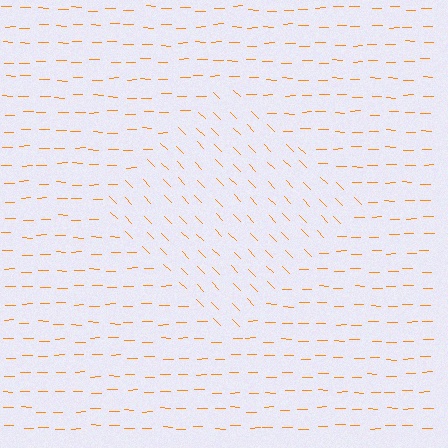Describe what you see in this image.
The image is filled with small orange line segments. A diamond region in the image has lines oriented differently from the surrounding lines, creating a visible texture boundary.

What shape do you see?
I see a diamond.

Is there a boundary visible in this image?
Yes, there is a texture boundary formed by a change in line orientation.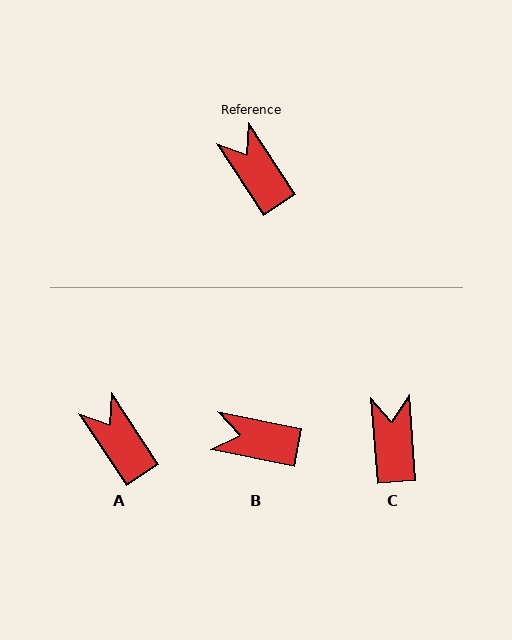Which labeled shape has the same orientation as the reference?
A.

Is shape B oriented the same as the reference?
No, it is off by about 45 degrees.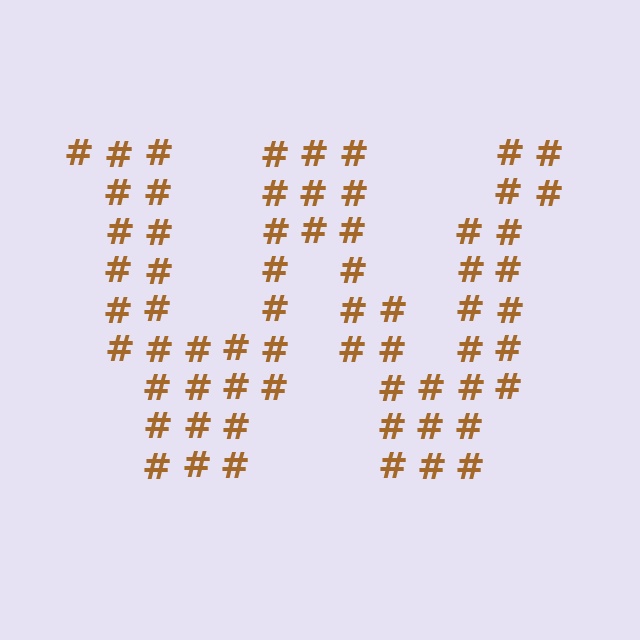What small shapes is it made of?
It is made of small hash symbols.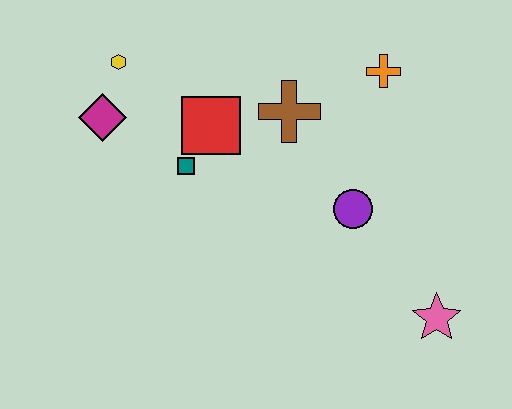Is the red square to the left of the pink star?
Yes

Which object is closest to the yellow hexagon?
The magenta diamond is closest to the yellow hexagon.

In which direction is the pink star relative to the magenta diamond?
The pink star is to the right of the magenta diamond.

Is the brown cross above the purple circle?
Yes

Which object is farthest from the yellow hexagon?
The pink star is farthest from the yellow hexagon.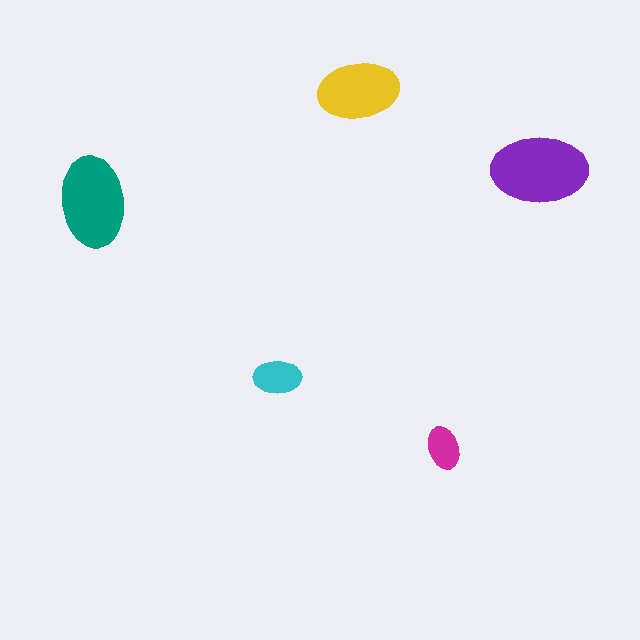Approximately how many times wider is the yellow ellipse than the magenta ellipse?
About 2 times wider.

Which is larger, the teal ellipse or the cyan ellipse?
The teal one.